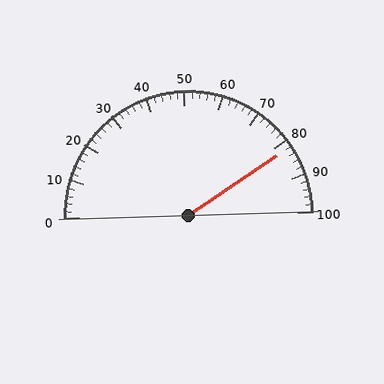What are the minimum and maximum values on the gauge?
The gauge ranges from 0 to 100.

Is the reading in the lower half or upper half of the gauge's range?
The reading is in the upper half of the range (0 to 100).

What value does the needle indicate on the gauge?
The needle indicates approximately 82.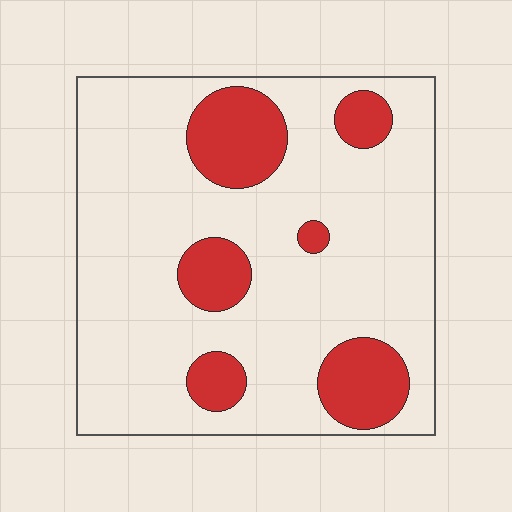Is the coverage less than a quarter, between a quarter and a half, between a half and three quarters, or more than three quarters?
Less than a quarter.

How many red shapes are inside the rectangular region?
6.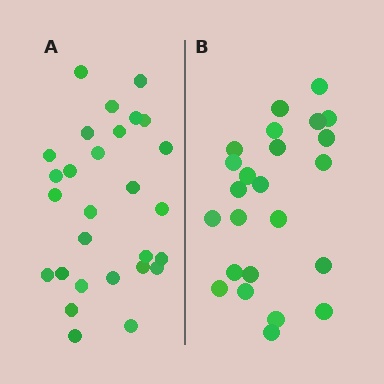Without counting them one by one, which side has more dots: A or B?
Region A (the left region) has more dots.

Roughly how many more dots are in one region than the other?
Region A has about 4 more dots than region B.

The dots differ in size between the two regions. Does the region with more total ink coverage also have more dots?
No. Region B has more total ink coverage because its dots are larger, but region A actually contains more individual dots. Total area can be misleading — the number of items is what matters here.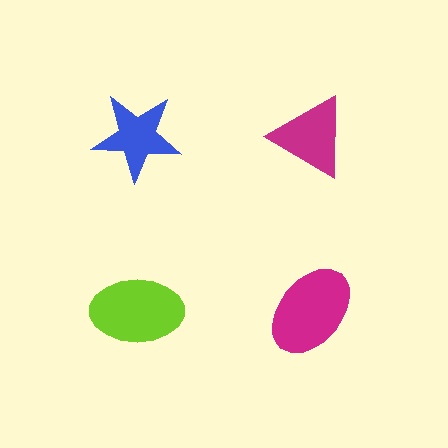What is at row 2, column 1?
A lime ellipse.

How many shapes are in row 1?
2 shapes.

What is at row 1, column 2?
A magenta triangle.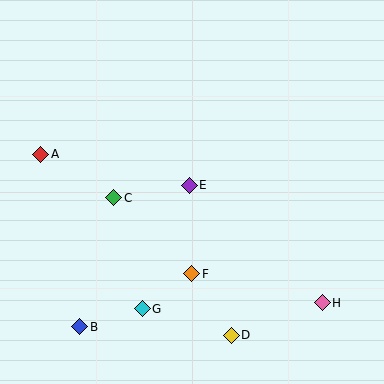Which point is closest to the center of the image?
Point E at (189, 185) is closest to the center.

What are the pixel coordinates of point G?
Point G is at (142, 309).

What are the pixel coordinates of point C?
Point C is at (114, 198).